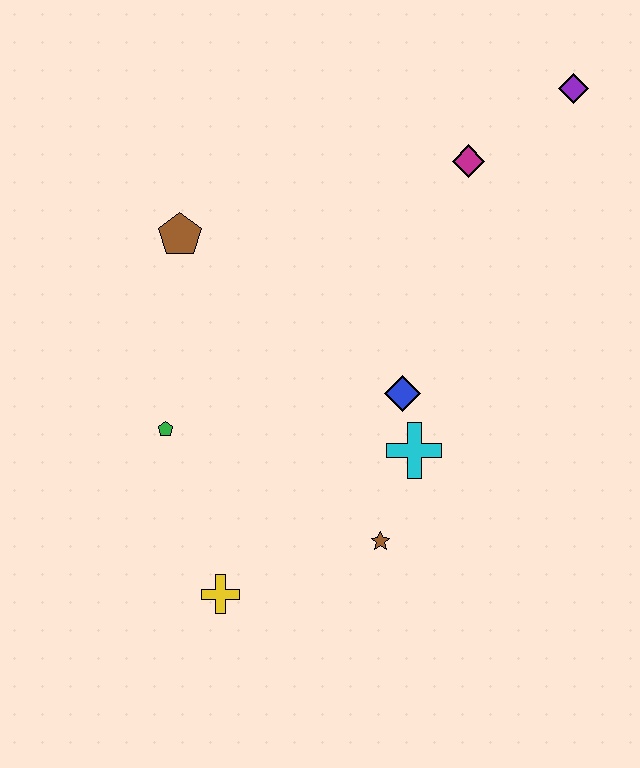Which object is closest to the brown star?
The cyan cross is closest to the brown star.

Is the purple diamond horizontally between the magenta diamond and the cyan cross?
No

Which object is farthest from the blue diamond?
The purple diamond is farthest from the blue diamond.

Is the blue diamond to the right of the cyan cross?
No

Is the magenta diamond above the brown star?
Yes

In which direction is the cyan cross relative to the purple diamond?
The cyan cross is below the purple diamond.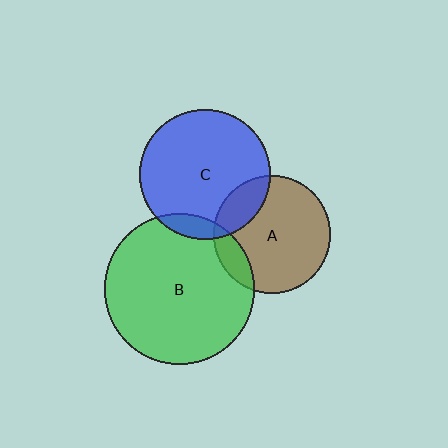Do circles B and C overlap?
Yes.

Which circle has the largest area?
Circle B (green).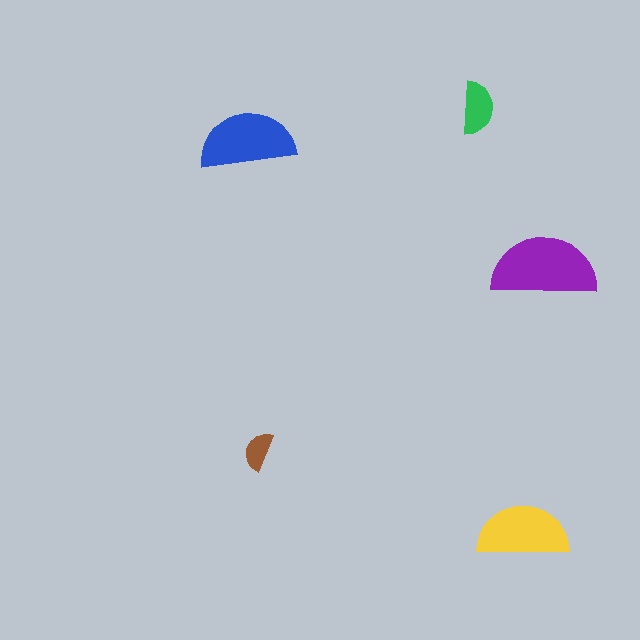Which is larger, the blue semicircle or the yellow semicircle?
The blue one.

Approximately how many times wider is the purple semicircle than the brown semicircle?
About 2.5 times wider.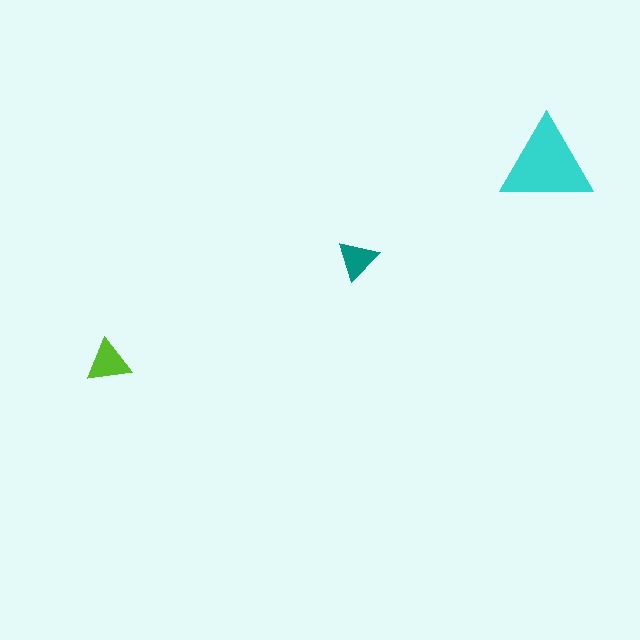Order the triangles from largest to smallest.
the cyan one, the lime one, the teal one.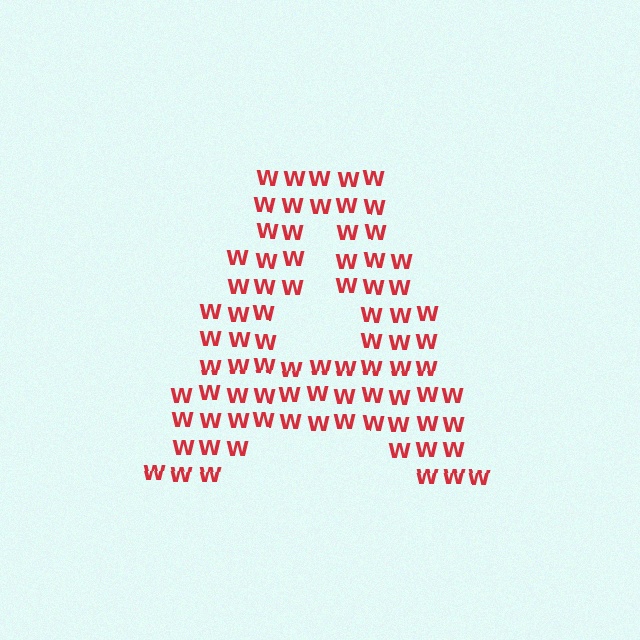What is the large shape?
The large shape is the letter A.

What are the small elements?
The small elements are letter W's.